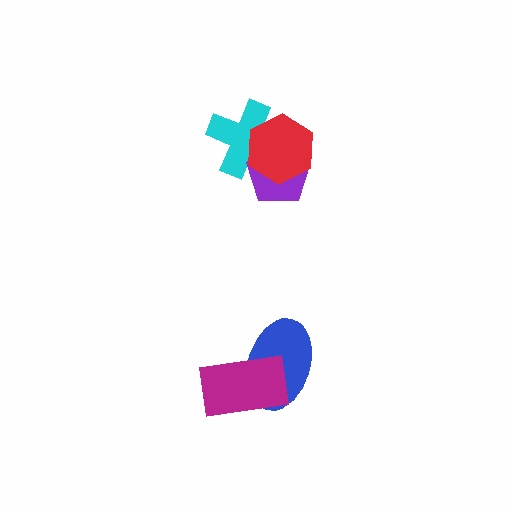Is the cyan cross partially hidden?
Yes, it is partially covered by another shape.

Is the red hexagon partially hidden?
No, no other shape covers it.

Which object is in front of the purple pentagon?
The red hexagon is in front of the purple pentagon.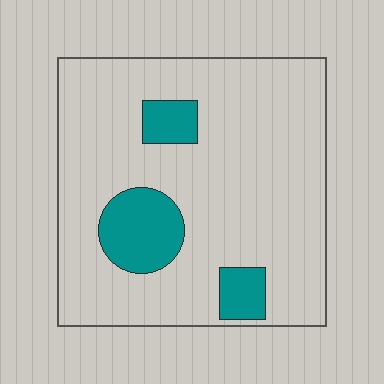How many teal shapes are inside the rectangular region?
3.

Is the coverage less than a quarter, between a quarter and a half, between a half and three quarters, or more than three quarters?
Less than a quarter.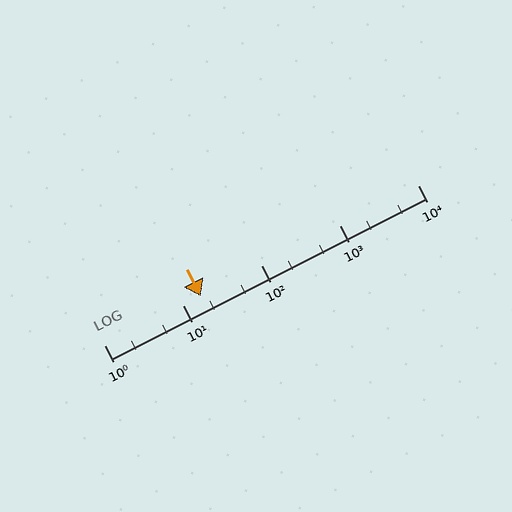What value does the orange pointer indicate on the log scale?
The pointer indicates approximately 17.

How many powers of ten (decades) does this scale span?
The scale spans 4 decades, from 1 to 10000.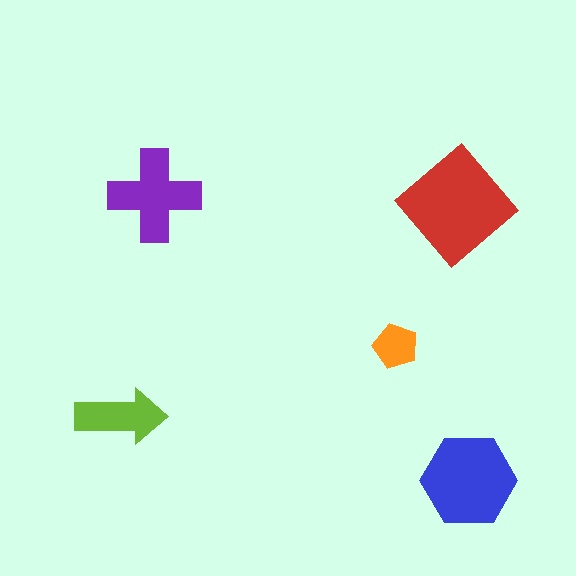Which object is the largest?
The red diamond.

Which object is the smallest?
The orange pentagon.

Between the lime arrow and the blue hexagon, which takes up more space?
The blue hexagon.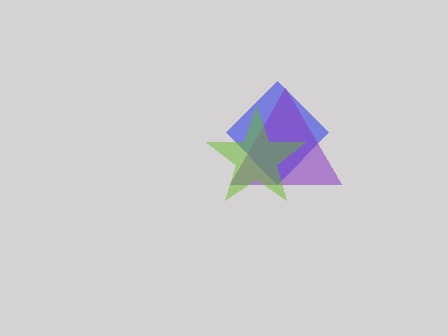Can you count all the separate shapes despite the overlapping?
Yes, there are 3 separate shapes.